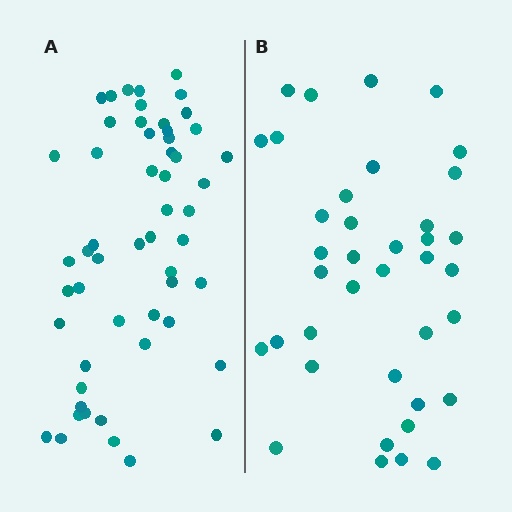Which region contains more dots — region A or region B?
Region A (the left region) has more dots.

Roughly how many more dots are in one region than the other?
Region A has approximately 15 more dots than region B.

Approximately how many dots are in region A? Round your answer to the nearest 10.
About 50 dots. (The exact count is 54, which rounds to 50.)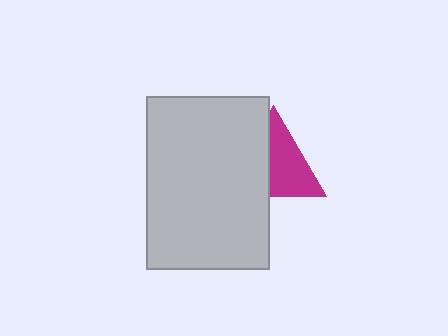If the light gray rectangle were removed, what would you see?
You would see the complete magenta triangle.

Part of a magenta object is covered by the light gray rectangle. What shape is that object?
It is a triangle.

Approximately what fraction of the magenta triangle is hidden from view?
Roughly 42% of the magenta triangle is hidden behind the light gray rectangle.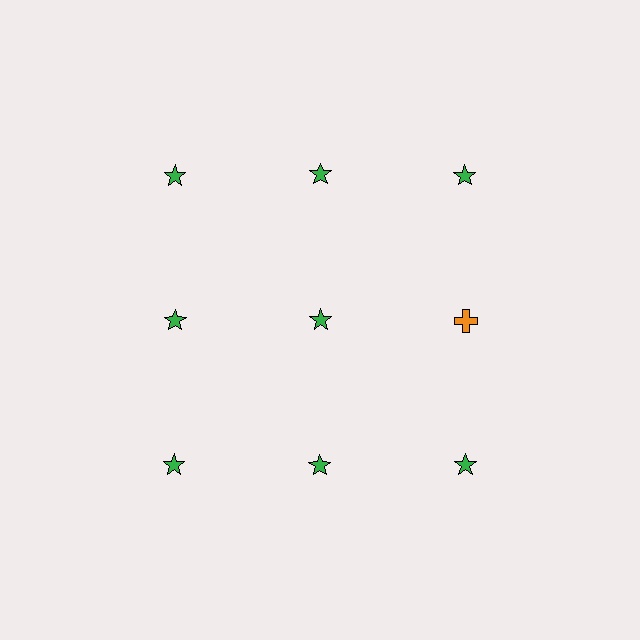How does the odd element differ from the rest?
It differs in both color (orange instead of green) and shape (cross instead of star).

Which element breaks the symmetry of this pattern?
The orange cross in the second row, center column breaks the symmetry. All other shapes are green stars.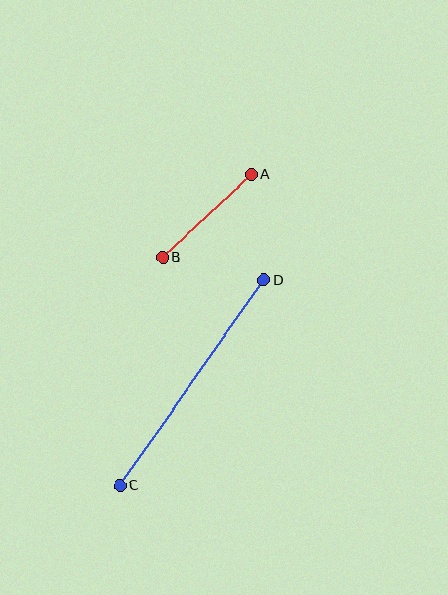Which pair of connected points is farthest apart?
Points C and D are farthest apart.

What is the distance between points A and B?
The distance is approximately 122 pixels.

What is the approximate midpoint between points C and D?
The midpoint is at approximately (191, 383) pixels.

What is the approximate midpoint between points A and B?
The midpoint is at approximately (207, 216) pixels.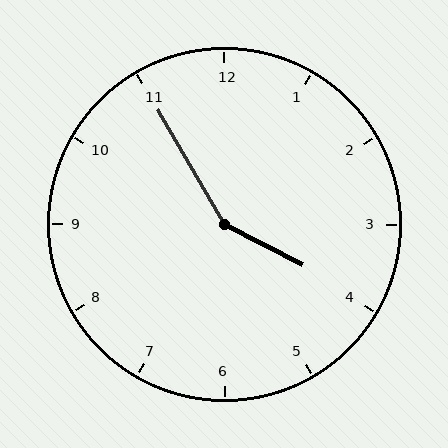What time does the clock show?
3:55.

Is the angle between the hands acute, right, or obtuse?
It is obtuse.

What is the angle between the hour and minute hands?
Approximately 148 degrees.